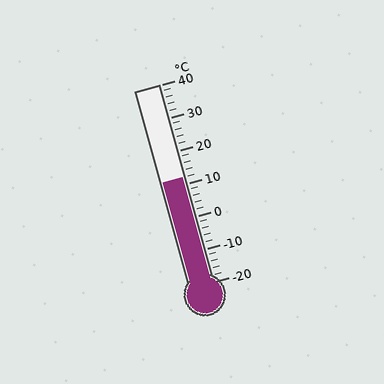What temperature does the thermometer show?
The thermometer shows approximately 12°C.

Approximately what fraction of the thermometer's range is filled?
The thermometer is filled to approximately 55% of its range.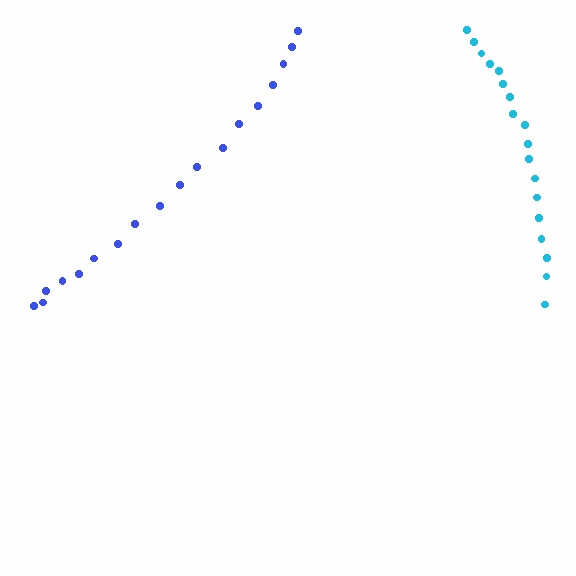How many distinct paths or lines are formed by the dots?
There are 2 distinct paths.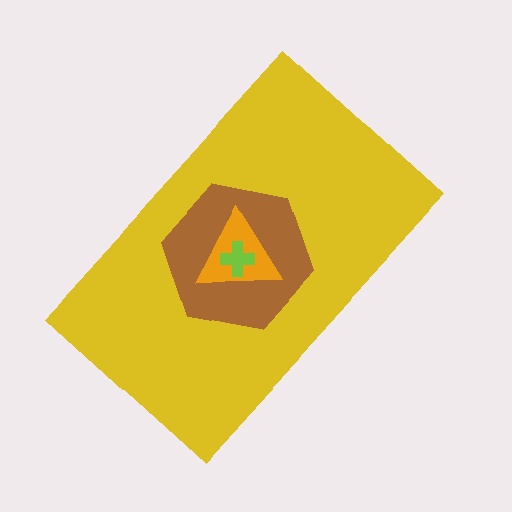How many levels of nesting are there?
4.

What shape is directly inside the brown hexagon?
The orange triangle.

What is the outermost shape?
The yellow rectangle.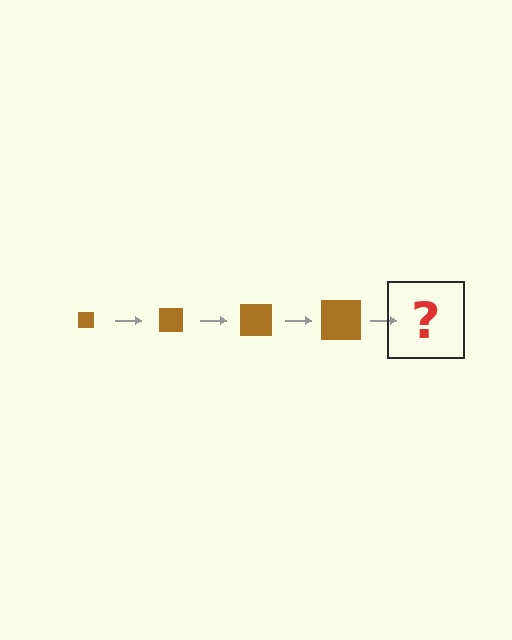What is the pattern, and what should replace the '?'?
The pattern is that the square gets progressively larger each step. The '?' should be a brown square, larger than the previous one.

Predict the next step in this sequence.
The next step is a brown square, larger than the previous one.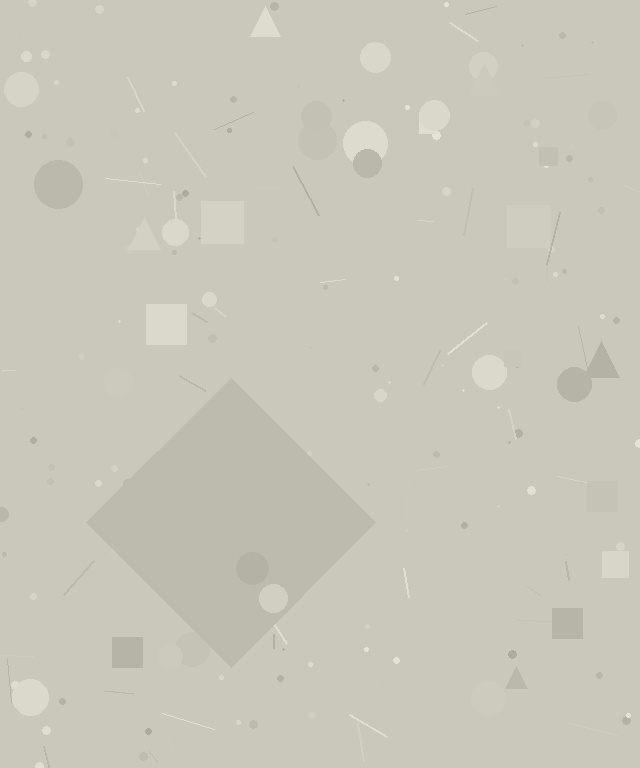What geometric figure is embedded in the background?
A diamond is embedded in the background.